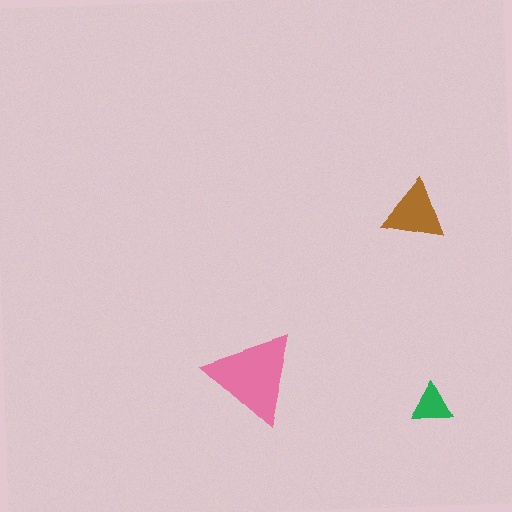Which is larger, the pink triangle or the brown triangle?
The pink one.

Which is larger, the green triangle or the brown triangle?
The brown one.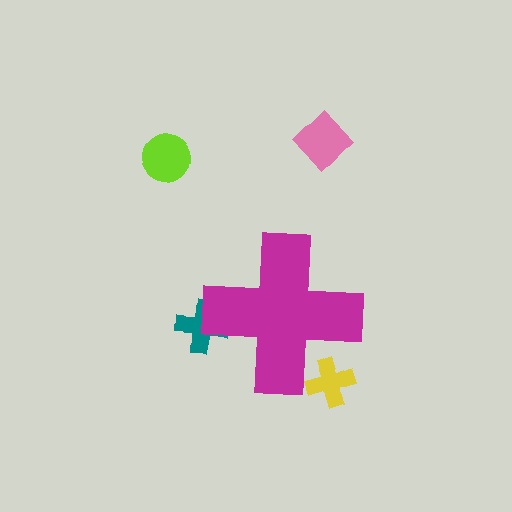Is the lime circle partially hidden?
No, the lime circle is fully visible.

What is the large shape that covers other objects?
A magenta cross.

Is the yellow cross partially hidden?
Yes, the yellow cross is partially hidden behind the magenta cross.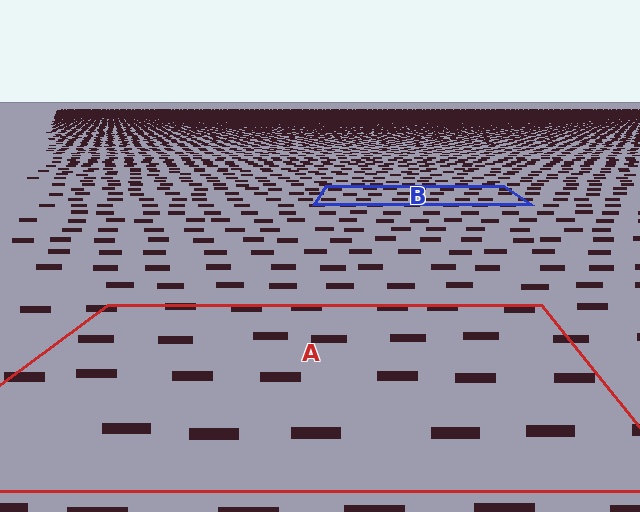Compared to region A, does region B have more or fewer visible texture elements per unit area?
Region B has more texture elements per unit area — they are packed more densely because it is farther away.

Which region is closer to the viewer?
Region A is closer. The texture elements there are larger and more spread out.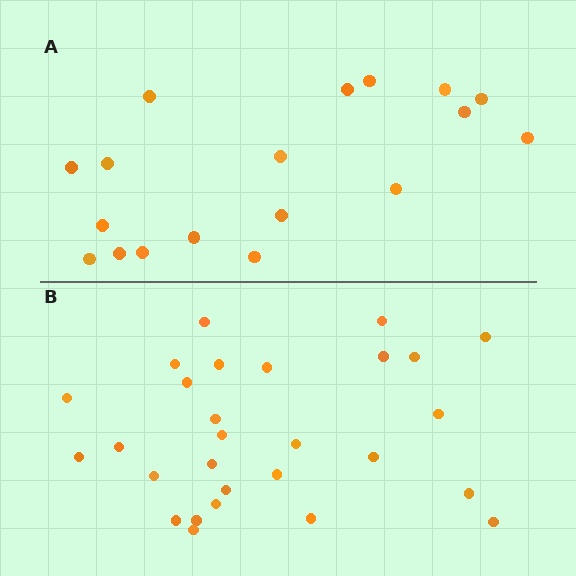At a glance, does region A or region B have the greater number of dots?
Region B (the bottom region) has more dots.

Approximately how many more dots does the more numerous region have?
Region B has roughly 10 or so more dots than region A.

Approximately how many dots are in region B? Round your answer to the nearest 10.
About 30 dots. (The exact count is 28, which rounds to 30.)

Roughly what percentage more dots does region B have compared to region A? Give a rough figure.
About 55% more.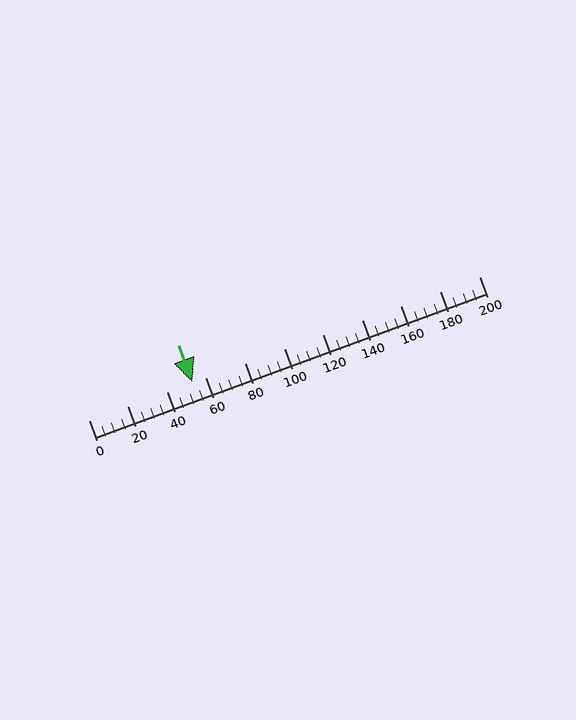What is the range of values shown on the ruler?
The ruler shows values from 0 to 200.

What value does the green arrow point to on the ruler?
The green arrow points to approximately 53.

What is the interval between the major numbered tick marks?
The major tick marks are spaced 20 units apart.